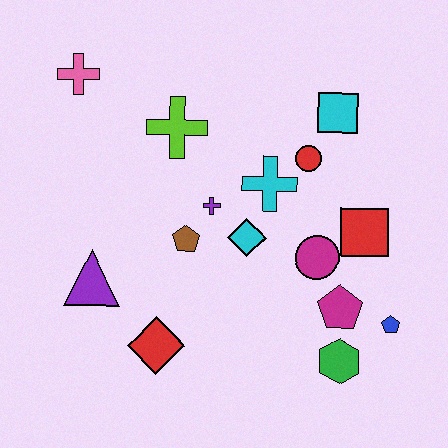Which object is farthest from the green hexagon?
The pink cross is farthest from the green hexagon.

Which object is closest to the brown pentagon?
The purple cross is closest to the brown pentagon.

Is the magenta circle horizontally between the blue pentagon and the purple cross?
Yes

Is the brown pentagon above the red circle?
No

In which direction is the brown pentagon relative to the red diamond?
The brown pentagon is above the red diamond.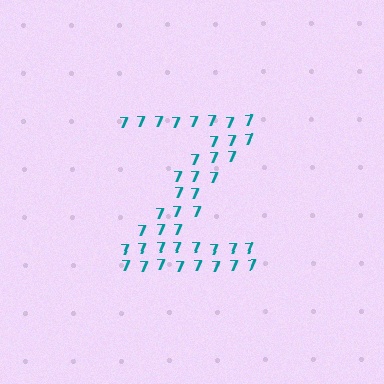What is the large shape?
The large shape is the letter Z.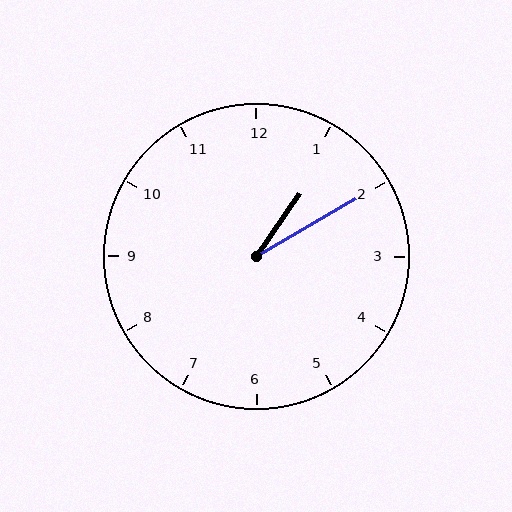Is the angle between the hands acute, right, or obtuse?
It is acute.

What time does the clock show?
1:10.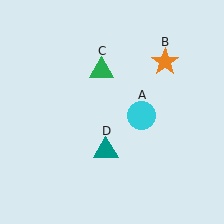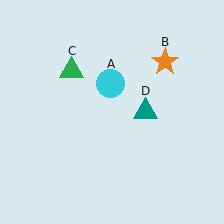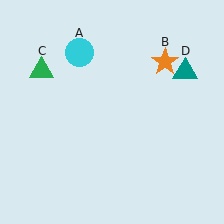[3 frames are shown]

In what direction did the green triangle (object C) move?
The green triangle (object C) moved left.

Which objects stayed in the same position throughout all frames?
Orange star (object B) remained stationary.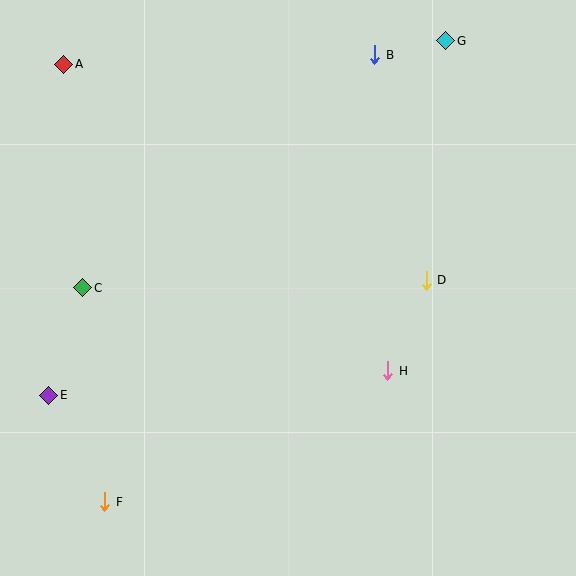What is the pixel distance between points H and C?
The distance between H and C is 316 pixels.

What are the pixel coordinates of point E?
Point E is at (49, 395).